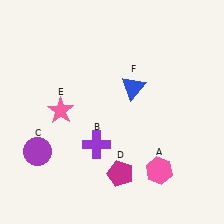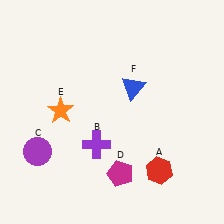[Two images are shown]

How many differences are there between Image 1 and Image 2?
There are 2 differences between the two images.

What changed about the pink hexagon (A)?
In Image 1, A is pink. In Image 2, it changed to red.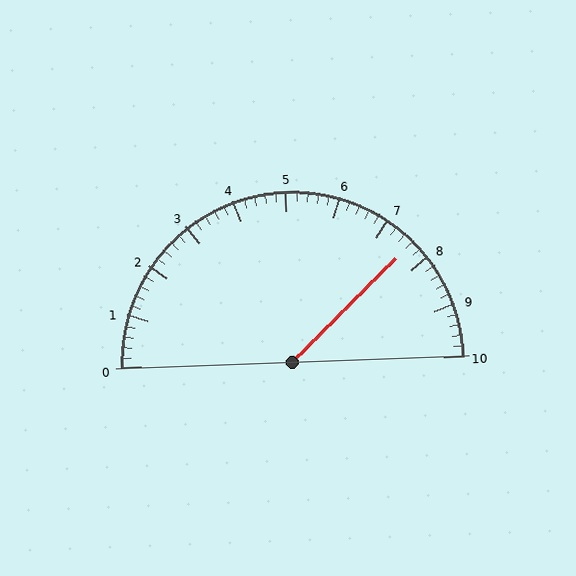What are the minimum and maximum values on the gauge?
The gauge ranges from 0 to 10.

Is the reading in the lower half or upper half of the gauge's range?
The reading is in the upper half of the range (0 to 10).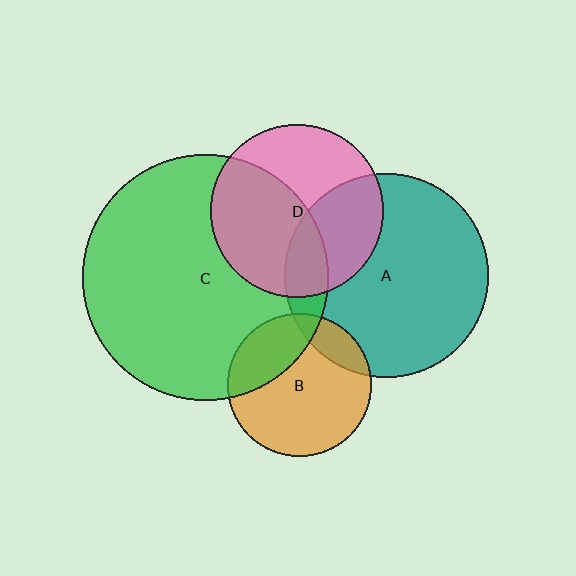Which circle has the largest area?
Circle C (green).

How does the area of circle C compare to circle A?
Approximately 1.5 times.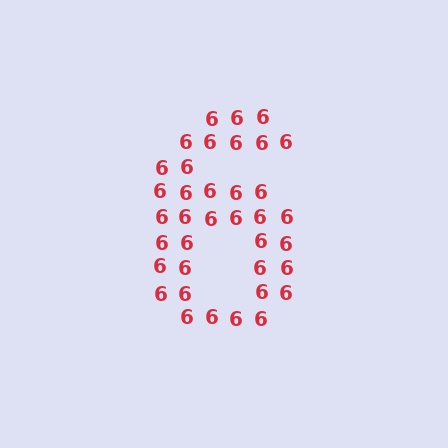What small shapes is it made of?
It is made of small digit 6's.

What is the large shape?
The large shape is the digit 6.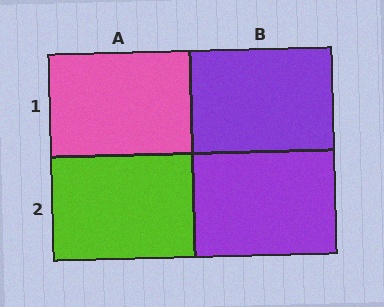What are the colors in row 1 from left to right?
Pink, purple.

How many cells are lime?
1 cell is lime.